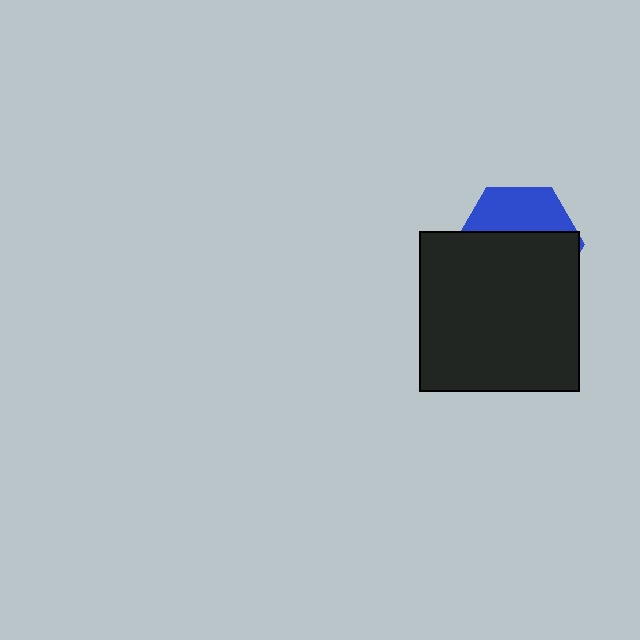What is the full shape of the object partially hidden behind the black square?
The partially hidden object is a blue hexagon.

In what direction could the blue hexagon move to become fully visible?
The blue hexagon could move up. That would shift it out from behind the black square entirely.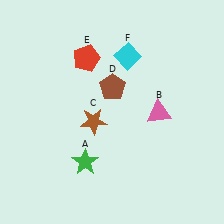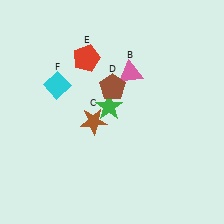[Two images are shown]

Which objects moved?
The objects that moved are: the green star (A), the pink triangle (B), the cyan diamond (F).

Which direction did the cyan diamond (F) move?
The cyan diamond (F) moved left.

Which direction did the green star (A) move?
The green star (A) moved up.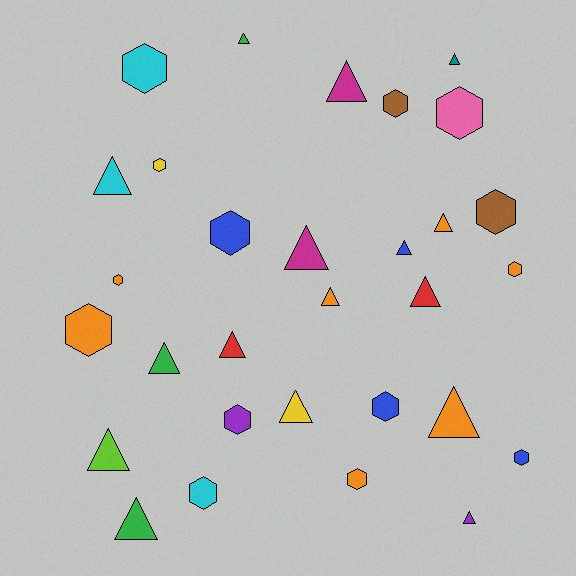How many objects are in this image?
There are 30 objects.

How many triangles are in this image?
There are 16 triangles.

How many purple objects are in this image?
There are 2 purple objects.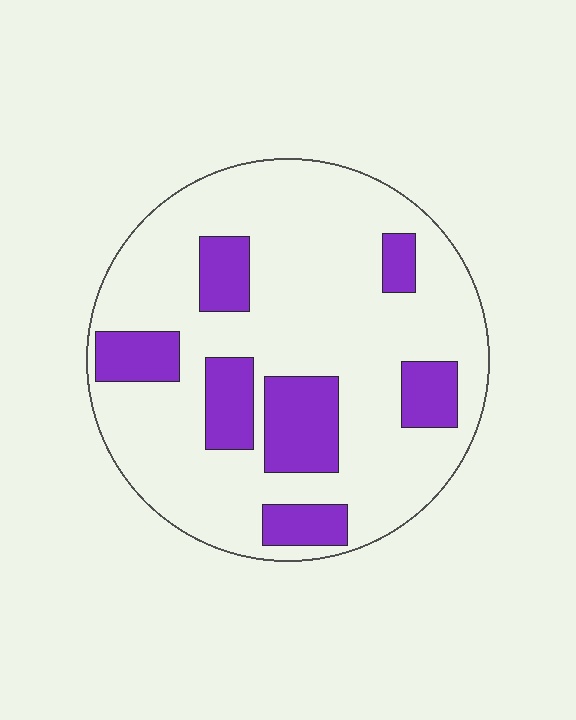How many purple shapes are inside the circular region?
7.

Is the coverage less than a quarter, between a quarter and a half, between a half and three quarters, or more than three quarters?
Less than a quarter.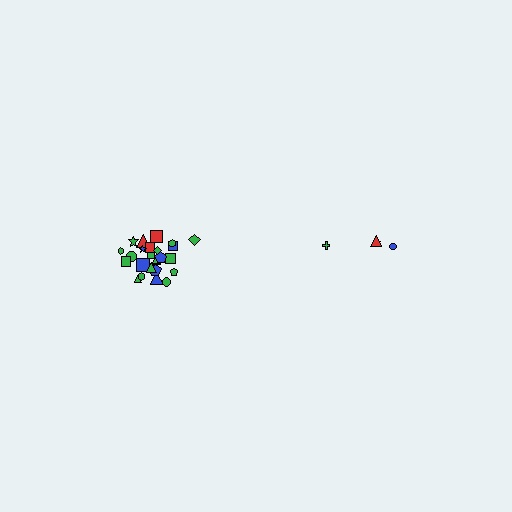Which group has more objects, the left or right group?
The left group.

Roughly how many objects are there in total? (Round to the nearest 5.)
Roughly 30 objects in total.